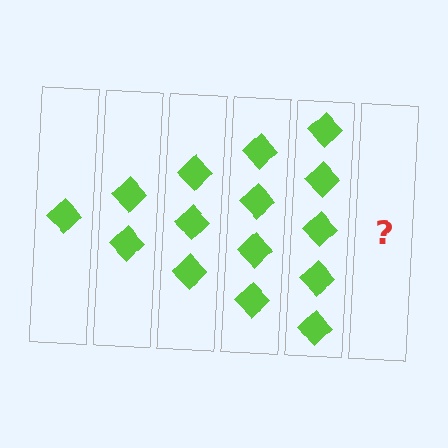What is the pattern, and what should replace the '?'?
The pattern is that each step adds one more diamond. The '?' should be 6 diamonds.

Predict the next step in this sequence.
The next step is 6 diamonds.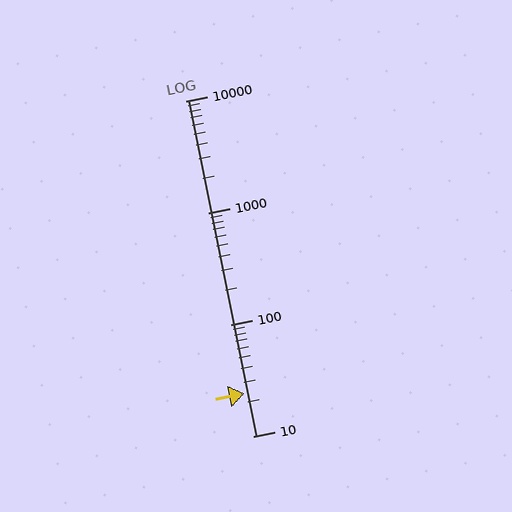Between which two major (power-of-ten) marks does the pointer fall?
The pointer is between 10 and 100.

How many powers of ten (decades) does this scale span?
The scale spans 3 decades, from 10 to 10000.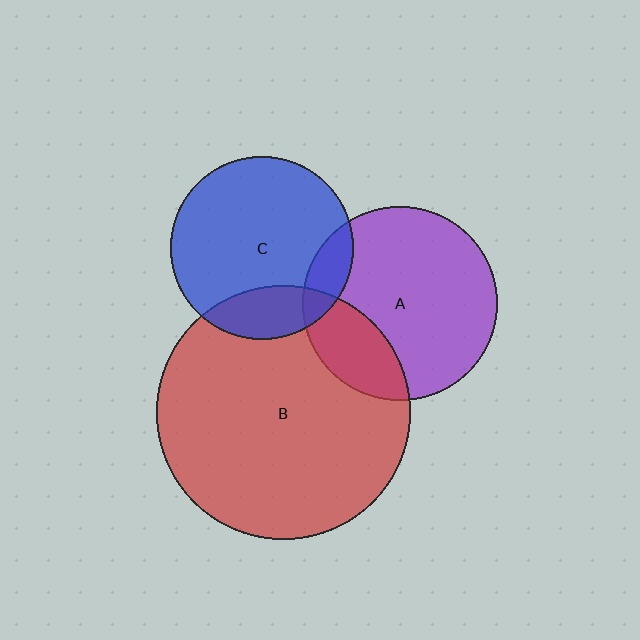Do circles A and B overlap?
Yes.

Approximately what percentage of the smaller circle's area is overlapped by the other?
Approximately 25%.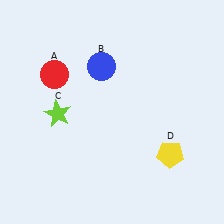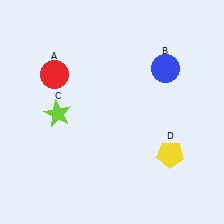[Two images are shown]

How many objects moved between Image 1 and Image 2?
1 object moved between the two images.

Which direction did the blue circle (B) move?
The blue circle (B) moved right.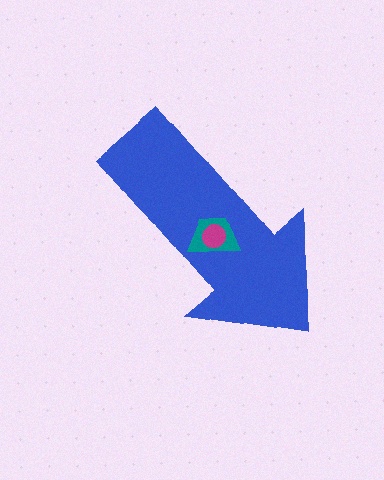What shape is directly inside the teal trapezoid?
The magenta circle.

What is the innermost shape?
The magenta circle.